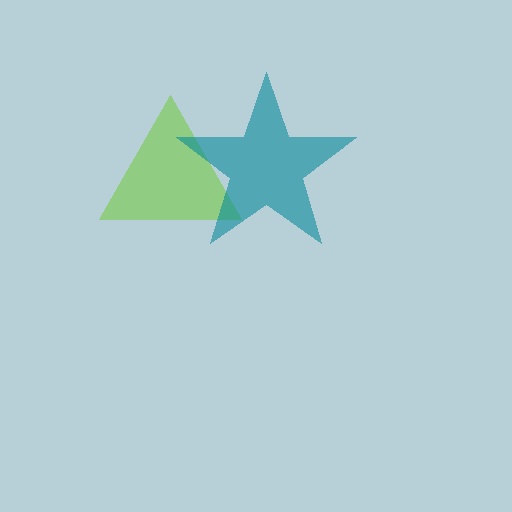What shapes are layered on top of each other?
The layered shapes are: a lime triangle, a teal star.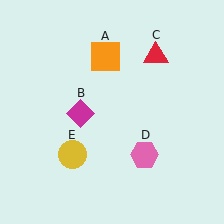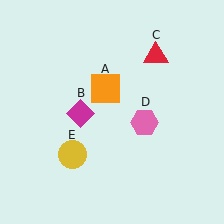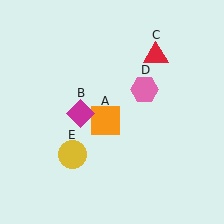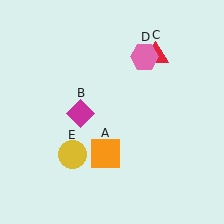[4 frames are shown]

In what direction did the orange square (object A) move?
The orange square (object A) moved down.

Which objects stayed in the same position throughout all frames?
Magenta diamond (object B) and red triangle (object C) and yellow circle (object E) remained stationary.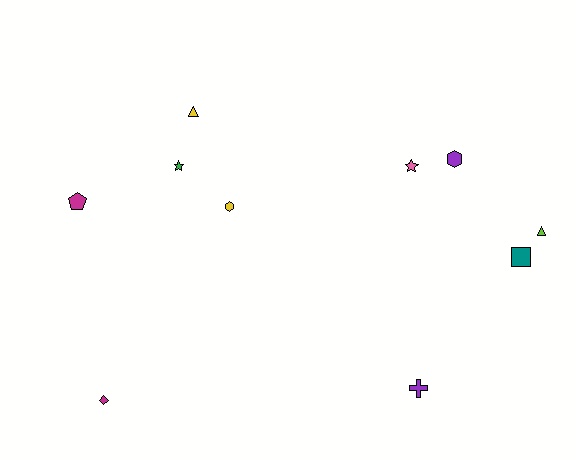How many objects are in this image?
There are 10 objects.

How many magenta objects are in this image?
There are 2 magenta objects.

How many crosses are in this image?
There is 1 cross.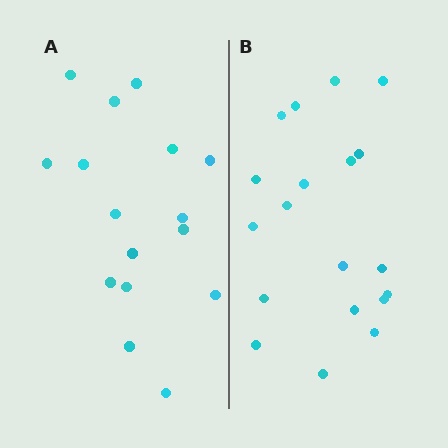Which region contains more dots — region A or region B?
Region B (the right region) has more dots.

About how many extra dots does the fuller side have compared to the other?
Region B has just a few more — roughly 2 or 3 more dots than region A.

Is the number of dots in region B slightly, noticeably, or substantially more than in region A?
Region B has only slightly more — the two regions are fairly close. The ratio is roughly 1.2 to 1.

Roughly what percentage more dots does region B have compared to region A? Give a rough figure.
About 20% more.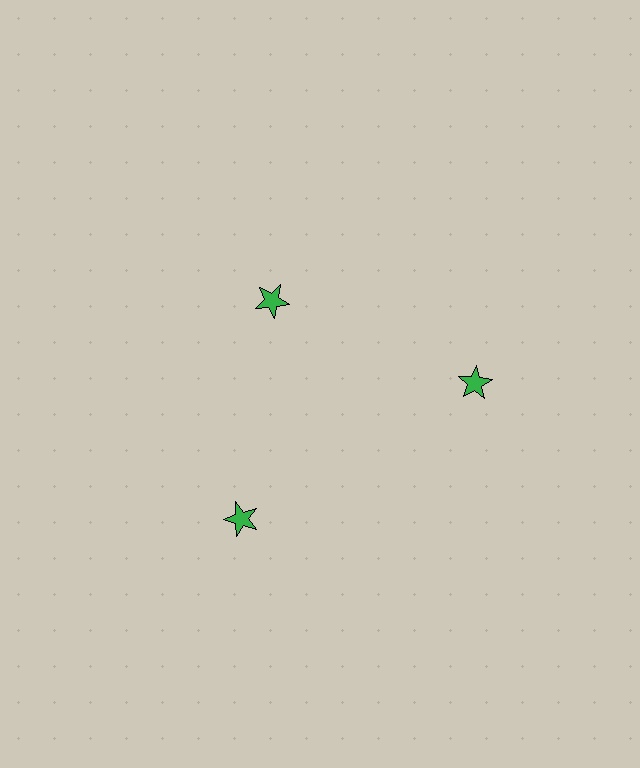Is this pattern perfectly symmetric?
No. The 3 green stars are arranged in a ring, but one element near the 11 o'clock position is pulled inward toward the center, breaking the 3-fold rotational symmetry.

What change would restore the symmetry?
The symmetry would be restored by moving it outward, back onto the ring so that all 3 stars sit at equal angles and equal distance from the center.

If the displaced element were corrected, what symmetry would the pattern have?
It would have 3-fold rotational symmetry — the pattern would map onto itself every 120 degrees.